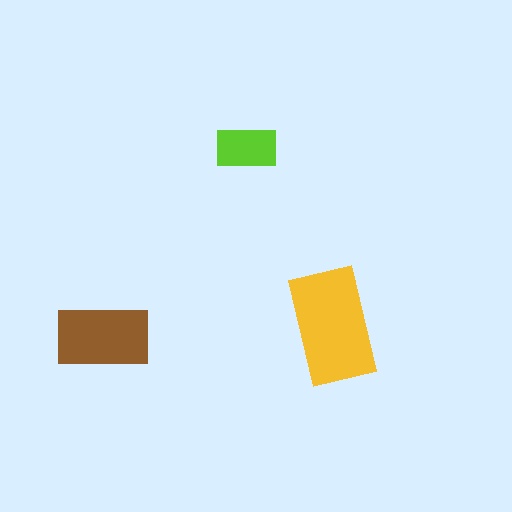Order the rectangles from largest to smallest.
the yellow one, the brown one, the lime one.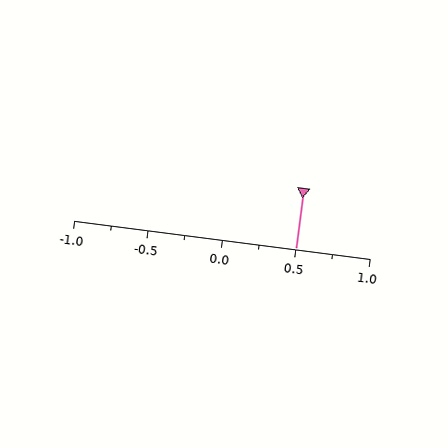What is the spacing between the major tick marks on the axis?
The major ticks are spaced 0.5 apart.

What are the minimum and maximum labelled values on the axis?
The axis runs from -1.0 to 1.0.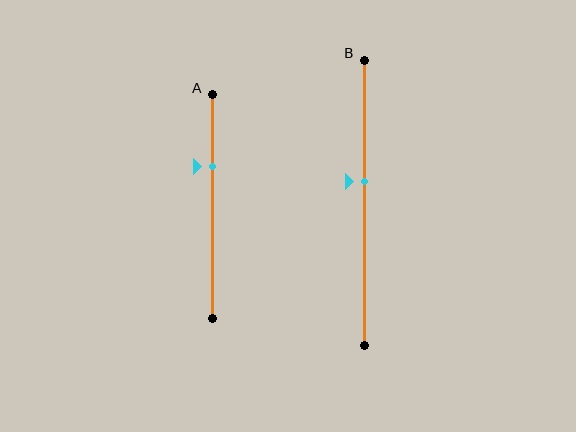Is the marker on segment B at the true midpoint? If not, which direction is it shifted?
No, the marker on segment B is shifted upward by about 7% of the segment length.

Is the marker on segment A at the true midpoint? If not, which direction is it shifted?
No, the marker on segment A is shifted upward by about 18% of the segment length.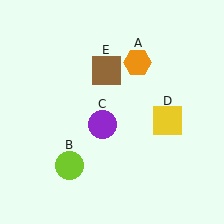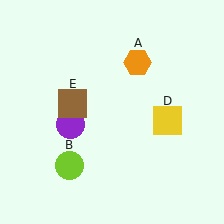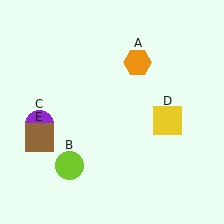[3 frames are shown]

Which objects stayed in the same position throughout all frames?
Orange hexagon (object A) and lime circle (object B) and yellow square (object D) remained stationary.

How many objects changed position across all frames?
2 objects changed position: purple circle (object C), brown square (object E).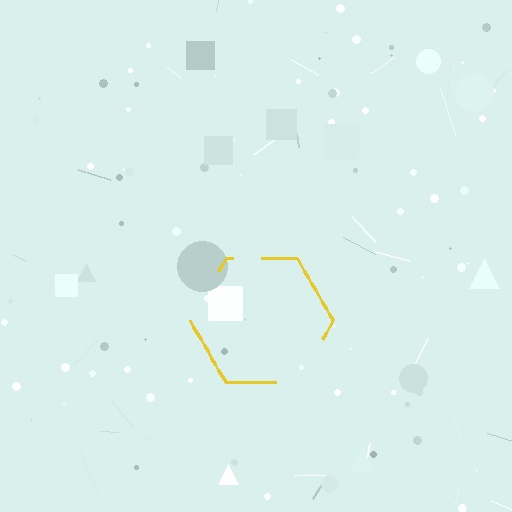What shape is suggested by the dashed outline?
The dashed outline suggests a hexagon.